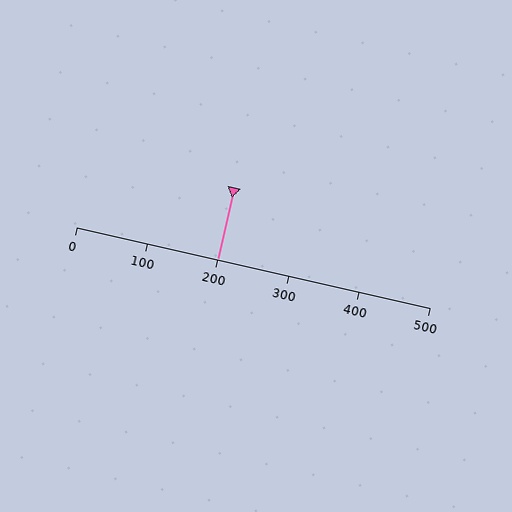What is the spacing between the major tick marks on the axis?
The major ticks are spaced 100 apart.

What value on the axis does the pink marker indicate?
The marker indicates approximately 200.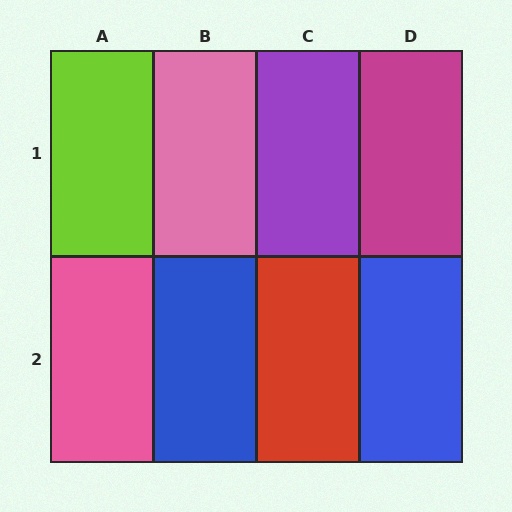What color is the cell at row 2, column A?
Pink.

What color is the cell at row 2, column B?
Blue.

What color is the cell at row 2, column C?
Red.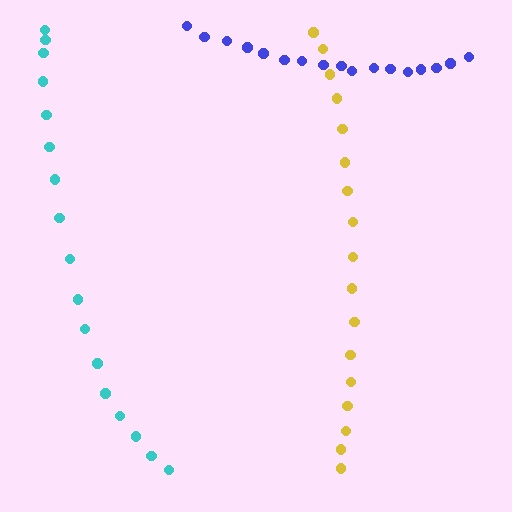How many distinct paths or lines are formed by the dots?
There are 3 distinct paths.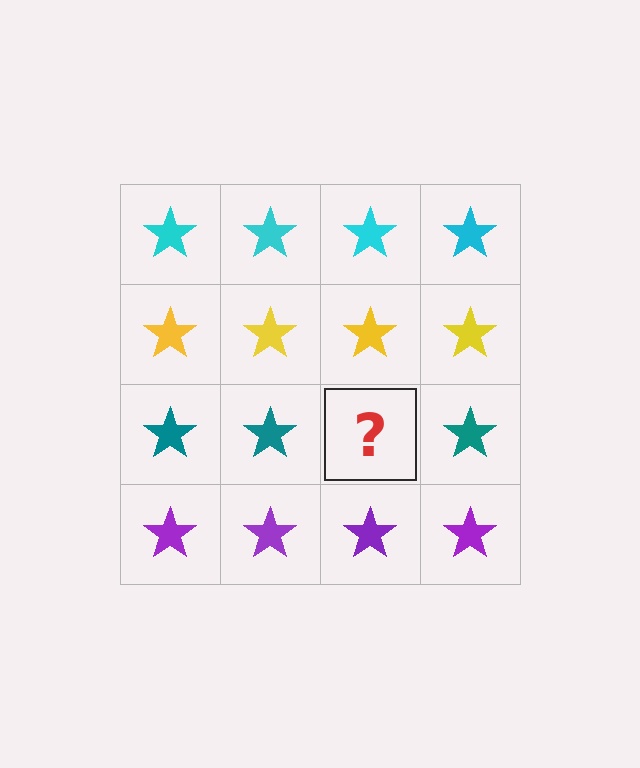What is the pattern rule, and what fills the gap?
The rule is that each row has a consistent color. The gap should be filled with a teal star.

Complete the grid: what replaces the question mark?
The question mark should be replaced with a teal star.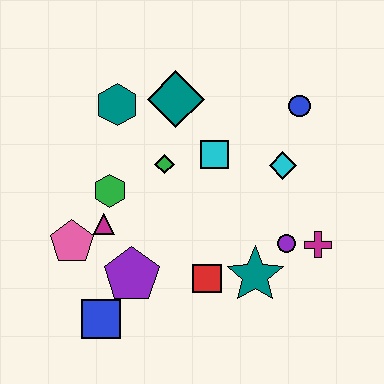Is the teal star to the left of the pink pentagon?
No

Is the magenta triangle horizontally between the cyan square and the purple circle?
No